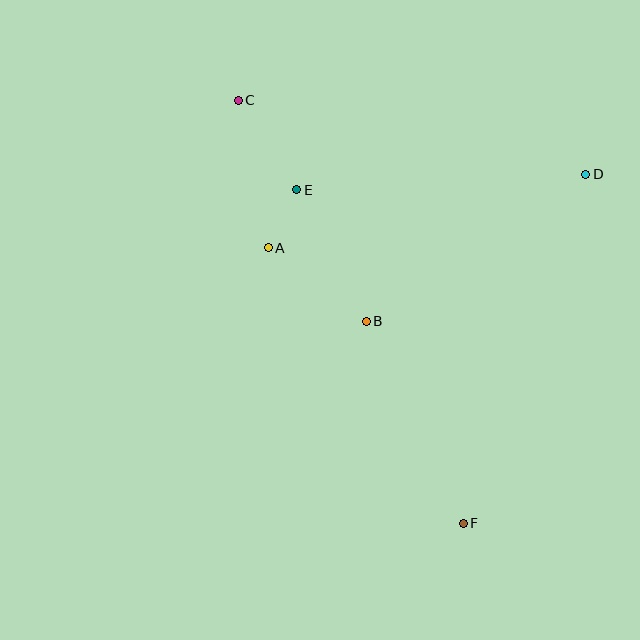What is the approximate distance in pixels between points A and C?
The distance between A and C is approximately 150 pixels.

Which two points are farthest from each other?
Points C and F are farthest from each other.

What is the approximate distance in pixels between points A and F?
The distance between A and F is approximately 337 pixels.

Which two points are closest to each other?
Points A and E are closest to each other.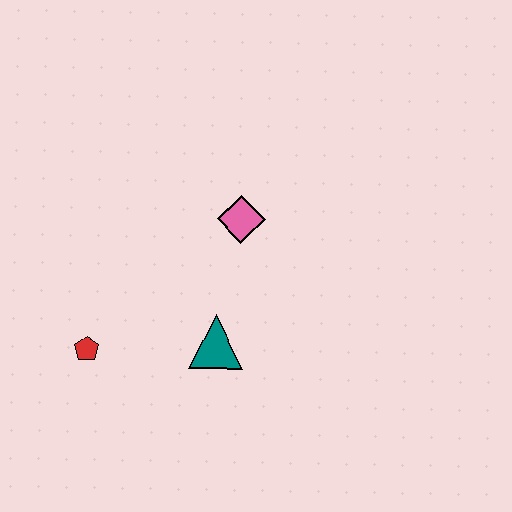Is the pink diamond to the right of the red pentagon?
Yes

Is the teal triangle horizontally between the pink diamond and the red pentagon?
Yes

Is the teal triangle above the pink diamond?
No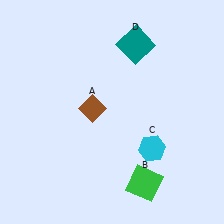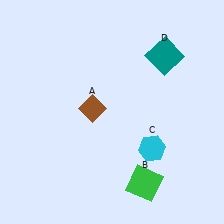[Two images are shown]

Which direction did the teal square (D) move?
The teal square (D) moved right.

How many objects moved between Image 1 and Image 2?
1 object moved between the two images.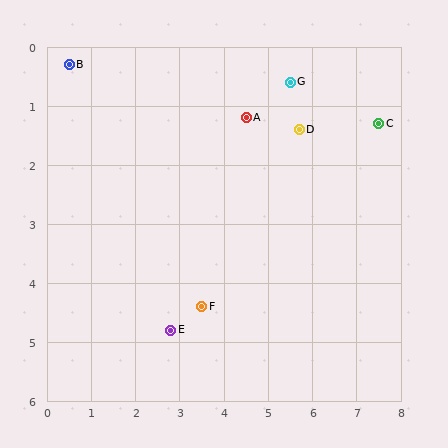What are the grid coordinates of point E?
Point E is at approximately (2.8, 4.8).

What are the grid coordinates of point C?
Point C is at approximately (7.5, 1.3).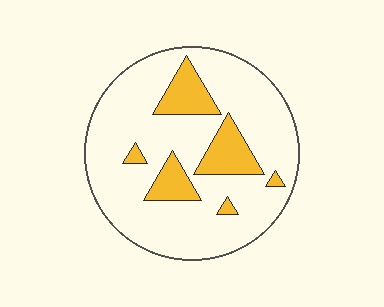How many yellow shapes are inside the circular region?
6.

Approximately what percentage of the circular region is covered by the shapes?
Approximately 20%.